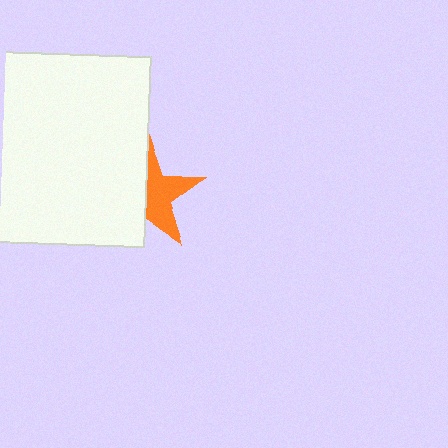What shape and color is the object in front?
The object in front is a white rectangle.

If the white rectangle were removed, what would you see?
You would see the complete orange star.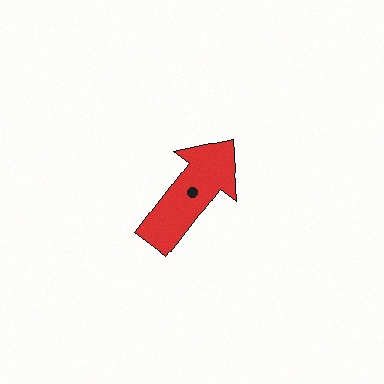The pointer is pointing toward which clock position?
Roughly 1 o'clock.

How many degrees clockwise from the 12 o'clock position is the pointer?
Approximately 37 degrees.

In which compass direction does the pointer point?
Northeast.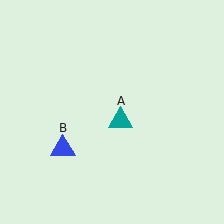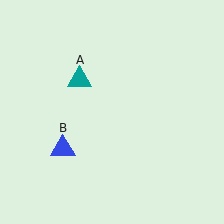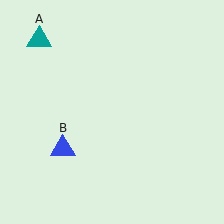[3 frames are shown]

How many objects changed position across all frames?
1 object changed position: teal triangle (object A).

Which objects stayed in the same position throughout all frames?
Blue triangle (object B) remained stationary.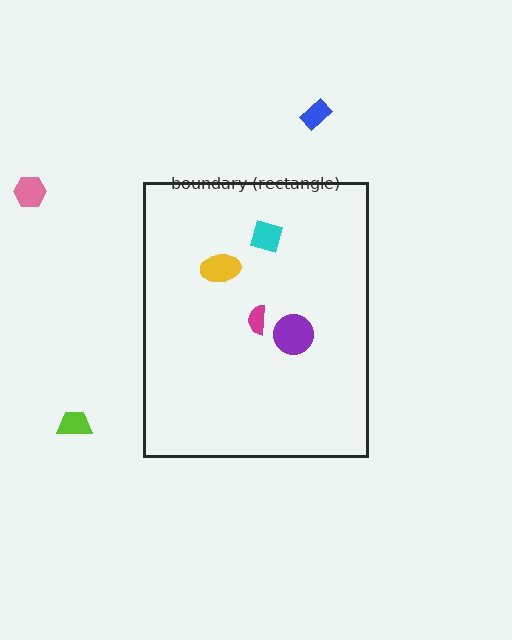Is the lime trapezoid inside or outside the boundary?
Outside.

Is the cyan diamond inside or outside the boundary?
Inside.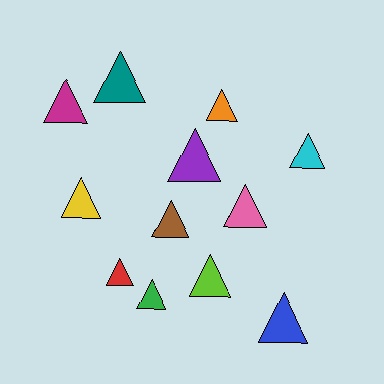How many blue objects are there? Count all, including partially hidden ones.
There is 1 blue object.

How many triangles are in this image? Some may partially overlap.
There are 12 triangles.